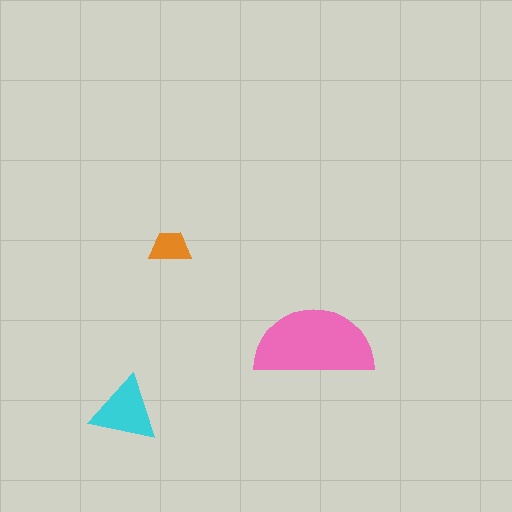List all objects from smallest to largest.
The orange trapezoid, the cyan triangle, the pink semicircle.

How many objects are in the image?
There are 3 objects in the image.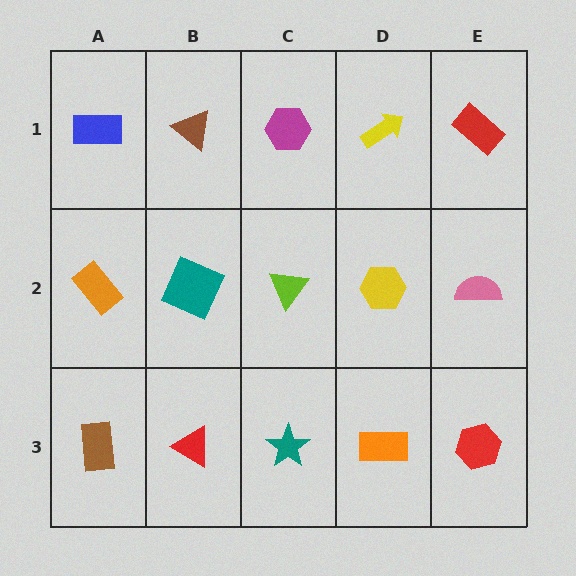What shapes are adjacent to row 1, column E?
A pink semicircle (row 2, column E), a yellow arrow (row 1, column D).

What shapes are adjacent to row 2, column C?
A magenta hexagon (row 1, column C), a teal star (row 3, column C), a teal square (row 2, column B), a yellow hexagon (row 2, column D).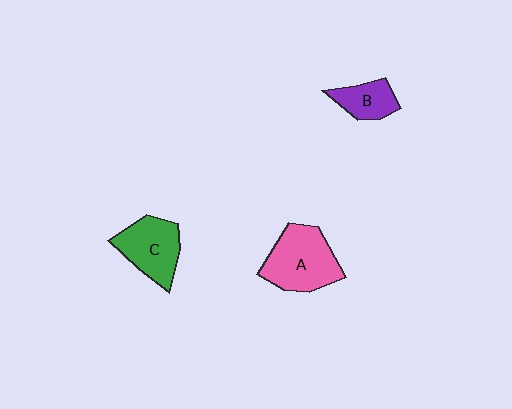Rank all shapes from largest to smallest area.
From largest to smallest: A (pink), C (green), B (purple).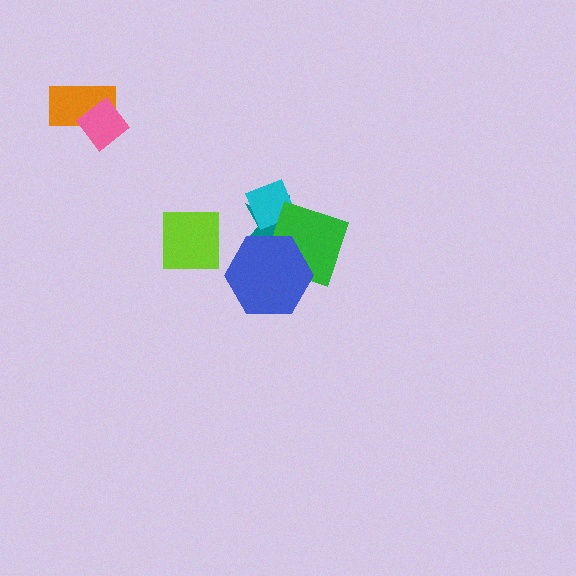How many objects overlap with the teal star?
3 objects overlap with the teal star.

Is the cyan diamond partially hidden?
Yes, it is partially covered by another shape.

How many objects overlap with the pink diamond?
1 object overlaps with the pink diamond.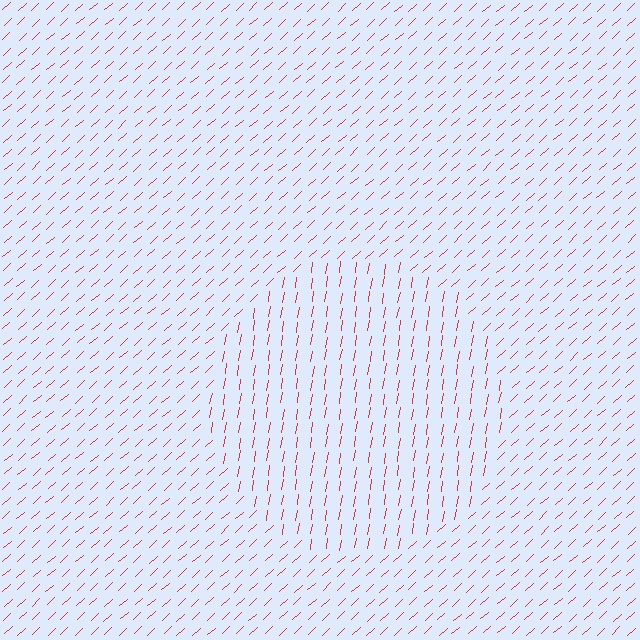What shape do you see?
I see a circle.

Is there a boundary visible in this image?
Yes, there is a texture boundary formed by a change in line orientation.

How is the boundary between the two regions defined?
The boundary is defined purely by a change in line orientation (approximately 38 degrees difference). All lines are the same color and thickness.